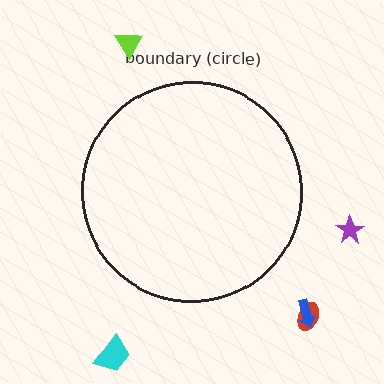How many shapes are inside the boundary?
0 inside, 5 outside.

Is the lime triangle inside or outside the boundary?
Outside.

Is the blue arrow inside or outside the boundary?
Outside.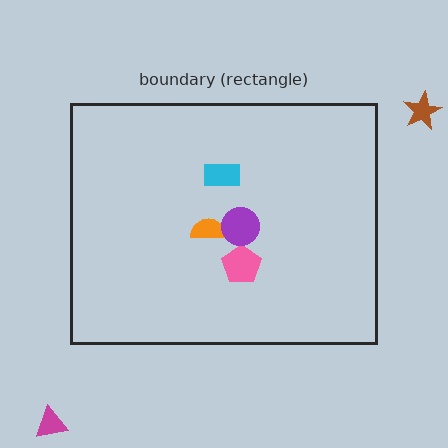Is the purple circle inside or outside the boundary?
Inside.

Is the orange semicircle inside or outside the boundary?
Inside.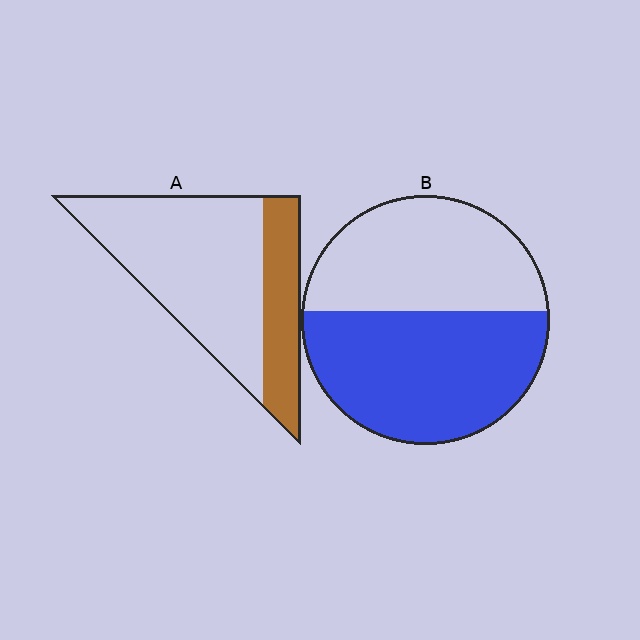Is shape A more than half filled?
No.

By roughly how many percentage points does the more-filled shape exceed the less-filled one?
By roughly 25 percentage points (B over A).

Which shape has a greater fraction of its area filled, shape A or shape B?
Shape B.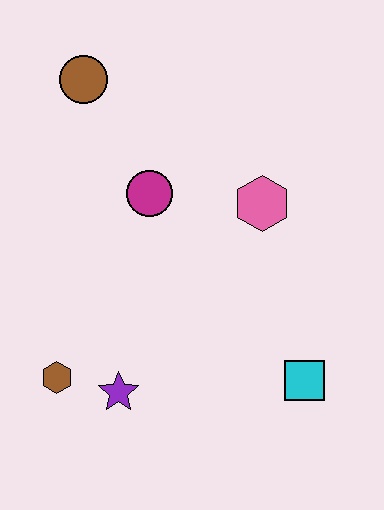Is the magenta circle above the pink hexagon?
Yes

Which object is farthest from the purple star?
The brown circle is farthest from the purple star.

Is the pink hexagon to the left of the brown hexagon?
No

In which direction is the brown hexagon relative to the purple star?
The brown hexagon is to the left of the purple star.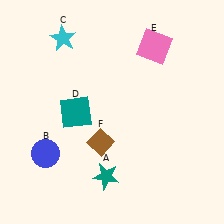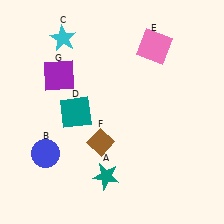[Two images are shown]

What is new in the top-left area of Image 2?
A purple square (G) was added in the top-left area of Image 2.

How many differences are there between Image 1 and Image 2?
There is 1 difference between the two images.